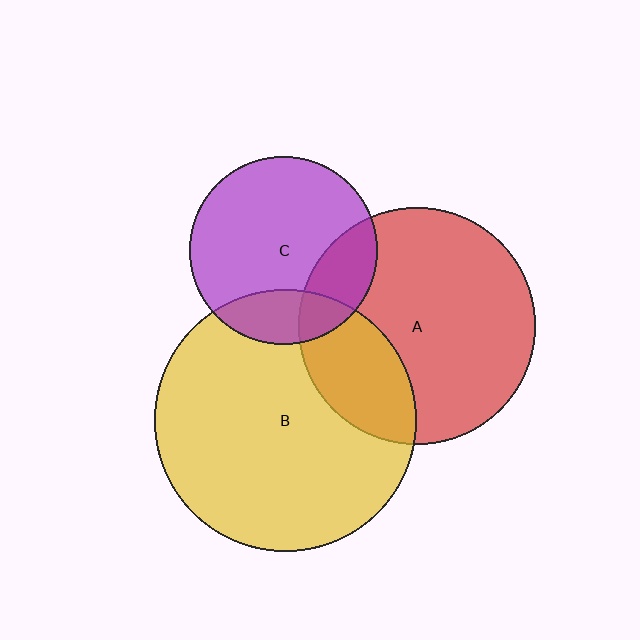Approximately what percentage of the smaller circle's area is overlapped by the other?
Approximately 25%.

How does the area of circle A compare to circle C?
Approximately 1.6 times.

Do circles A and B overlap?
Yes.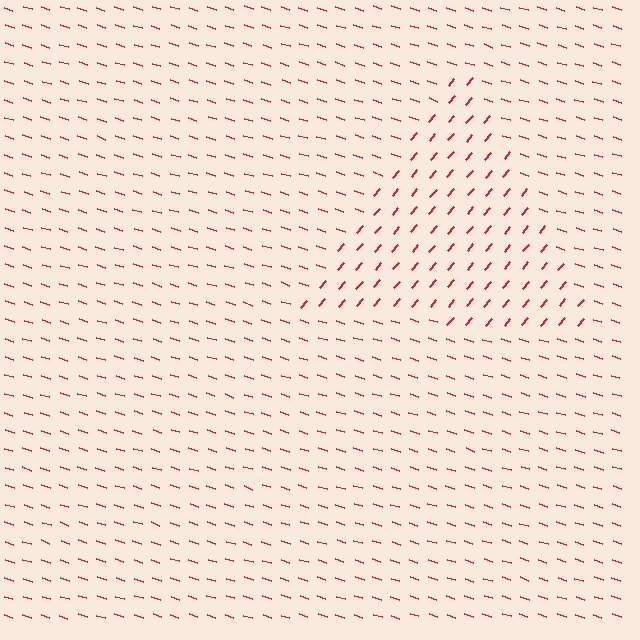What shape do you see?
I see a triangle.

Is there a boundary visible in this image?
Yes, there is a texture boundary formed by a change in line orientation.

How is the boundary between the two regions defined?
The boundary is defined purely by a change in line orientation (approximately 67 degrees difference). All lines are the same color and thickness.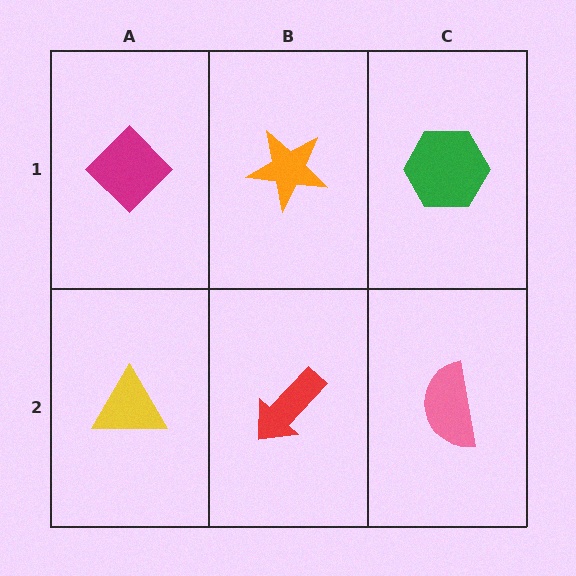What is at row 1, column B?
An orange star.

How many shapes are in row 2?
3 shapes.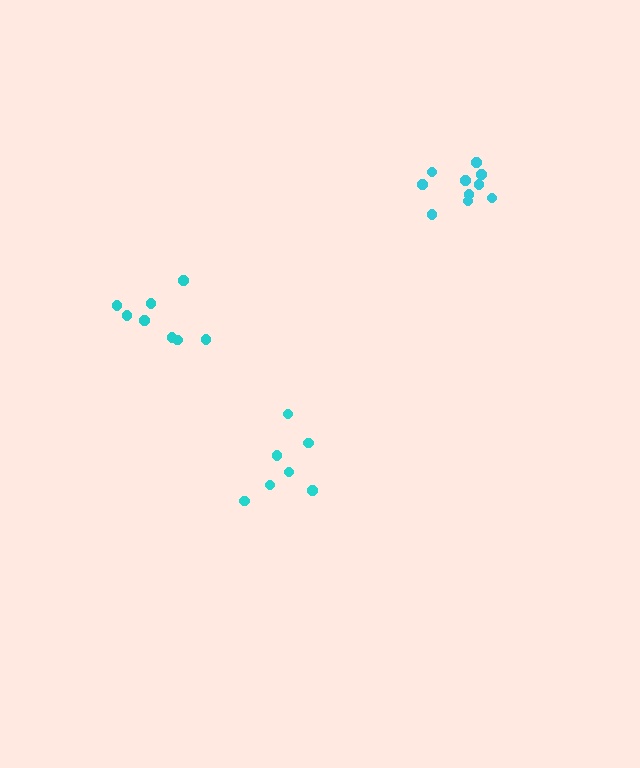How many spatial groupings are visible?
There are 3 spatial groupings.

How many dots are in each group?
Group 1: 8 dots, Group 2: 7 dots, Group 3: 10 dots (25 total).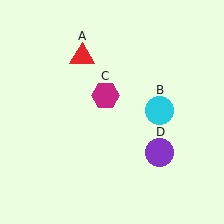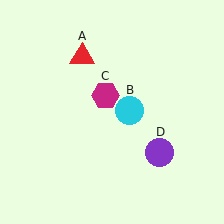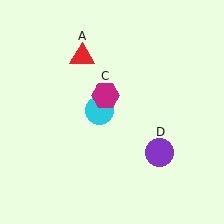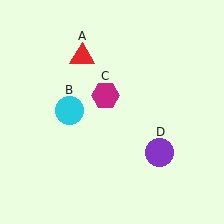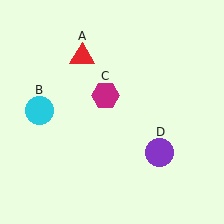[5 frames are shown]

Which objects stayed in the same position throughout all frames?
Red triangle (object A) and magenta hexagon (object C) and purple circle (object D) remained stationary.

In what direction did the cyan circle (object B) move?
The cyan circle (object B) moved left.